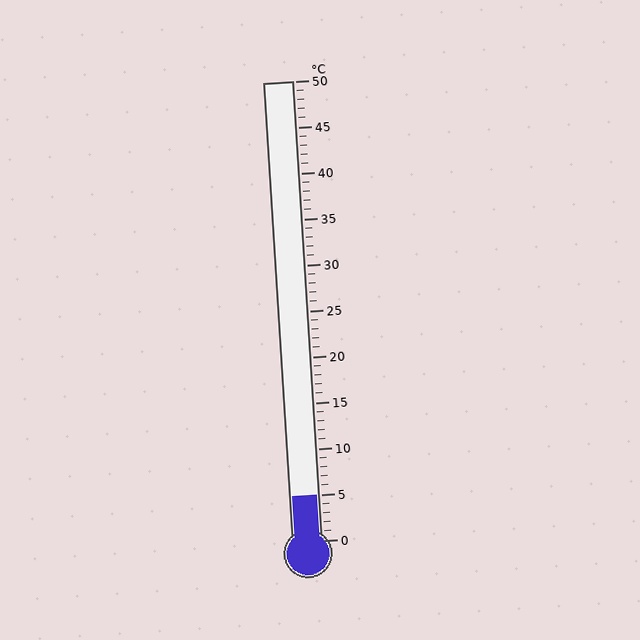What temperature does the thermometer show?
The thermometer shows approximately 5°C.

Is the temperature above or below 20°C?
The temperature is below 20°C.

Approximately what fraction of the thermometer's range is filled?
The thermometer is filled to approximately 10% of its range.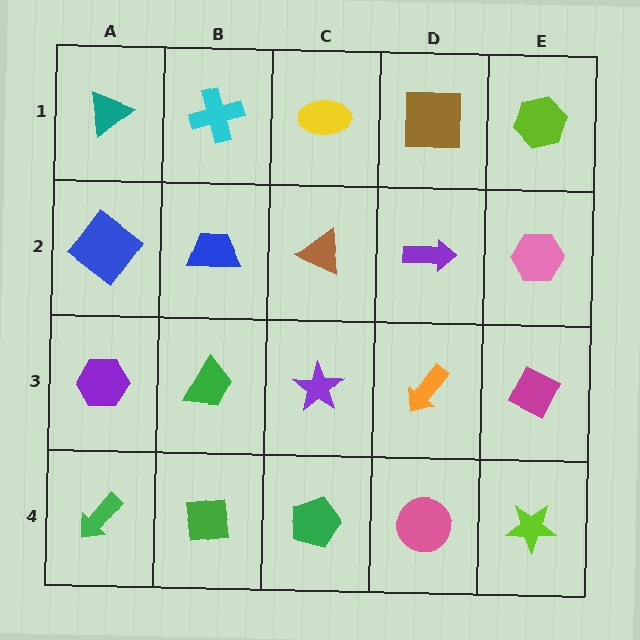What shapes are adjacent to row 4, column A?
A purple hexagon (row 3, column A), a green square (row 4, column B).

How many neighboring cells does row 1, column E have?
2.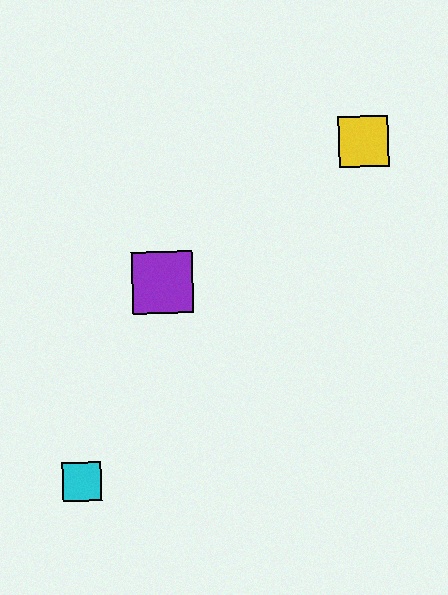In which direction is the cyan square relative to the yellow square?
The cyan square is below the yellow square.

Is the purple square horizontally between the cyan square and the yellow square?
Yes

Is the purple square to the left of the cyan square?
No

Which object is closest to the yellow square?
The purple square is closest to the yellow square.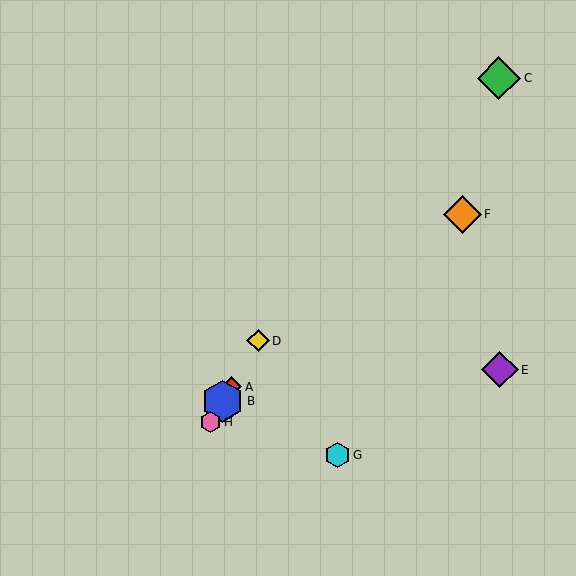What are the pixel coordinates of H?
Object H is at (211, 422).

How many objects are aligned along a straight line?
4 objects (A, B, D, H) are aligned along a straight line.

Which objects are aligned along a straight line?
Objects A, B, D, H are aligned along a straight line.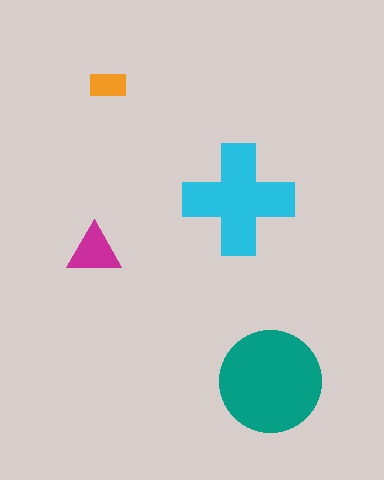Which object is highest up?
The orange rectangle is topmost.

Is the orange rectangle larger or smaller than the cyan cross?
Smaller.